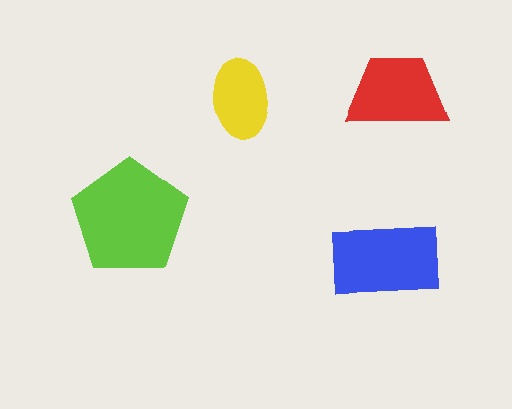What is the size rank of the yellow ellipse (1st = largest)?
4th.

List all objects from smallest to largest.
The yellow ellipse, the red trapezoid, the blue rectangle, the lime pentagon.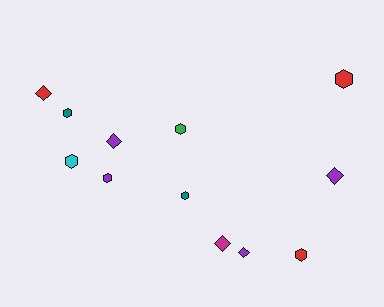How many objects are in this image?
There are 12 objects.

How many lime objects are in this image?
There are no lime objects.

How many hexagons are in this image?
There are 7 hexagons.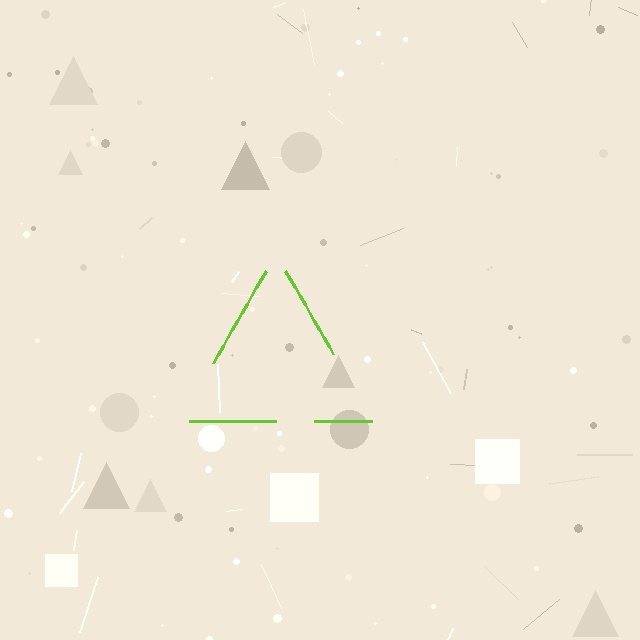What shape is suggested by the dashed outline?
The dashed outline suggests a triangle.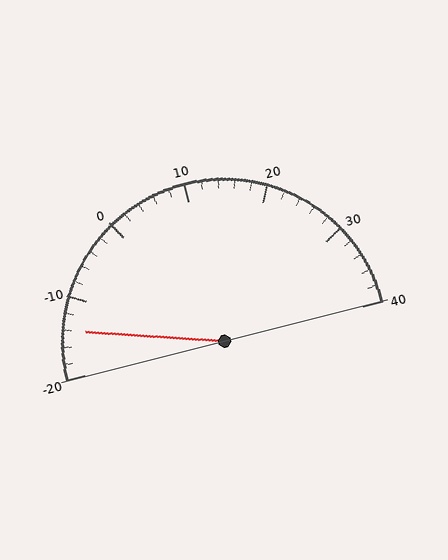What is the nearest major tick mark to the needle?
The nearest major tick mark is -10.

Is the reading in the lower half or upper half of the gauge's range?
The reading is in the lower half of the range (-20 to 40).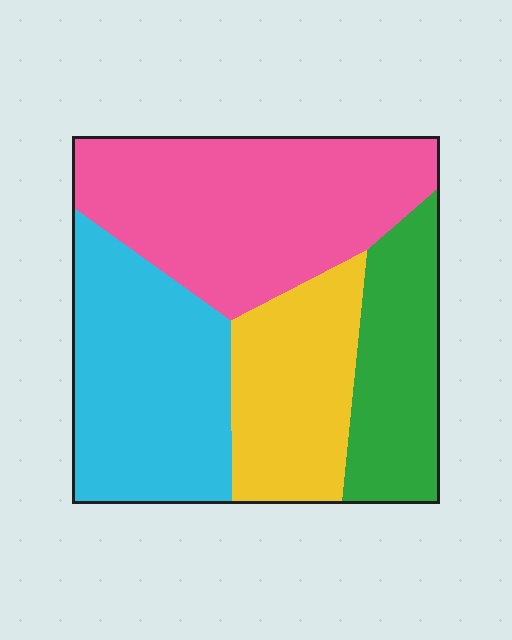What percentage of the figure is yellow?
Yellow covers roughly 20% of the figure.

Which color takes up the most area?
Pink, at roughly 35%.